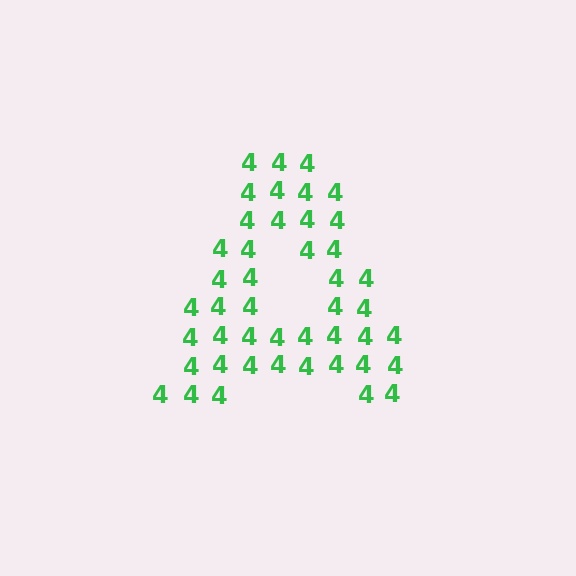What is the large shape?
The large shape is the letter A.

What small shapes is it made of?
It is made of small digit 4's.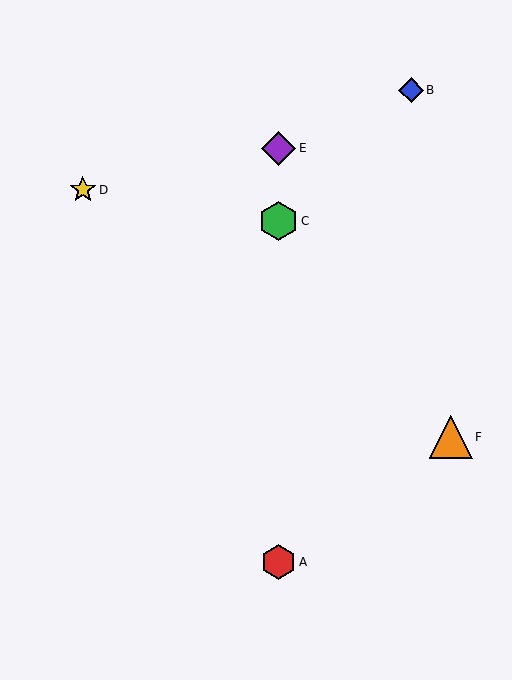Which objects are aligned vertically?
Objects A, C, E are aligned vertically.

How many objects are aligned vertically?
3 objects (A, C, E) are aligned vertically.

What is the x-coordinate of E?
Object E is at x≈279.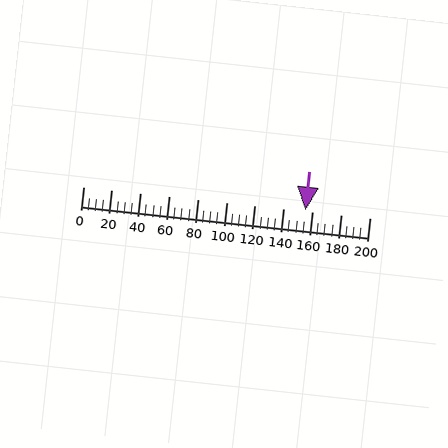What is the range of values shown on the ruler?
The ruler shows values from 0 to 200.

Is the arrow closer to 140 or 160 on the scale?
The arrow is closer to 160.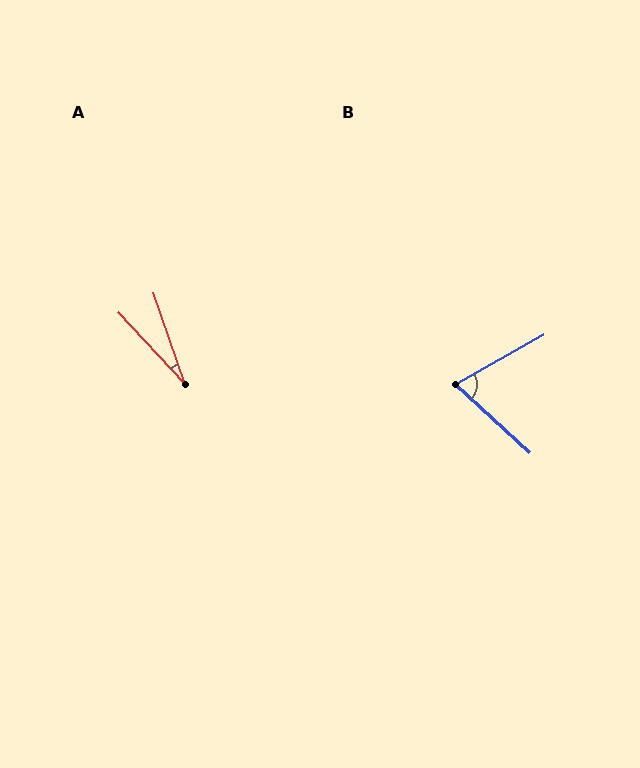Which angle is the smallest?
A, at approximately 24 degrees.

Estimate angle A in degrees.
Approximately 24 degrees.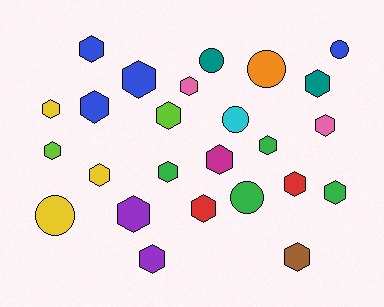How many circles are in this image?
There are 6 circles.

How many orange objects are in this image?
There is 1 orange object.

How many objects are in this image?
There are 25 objects.